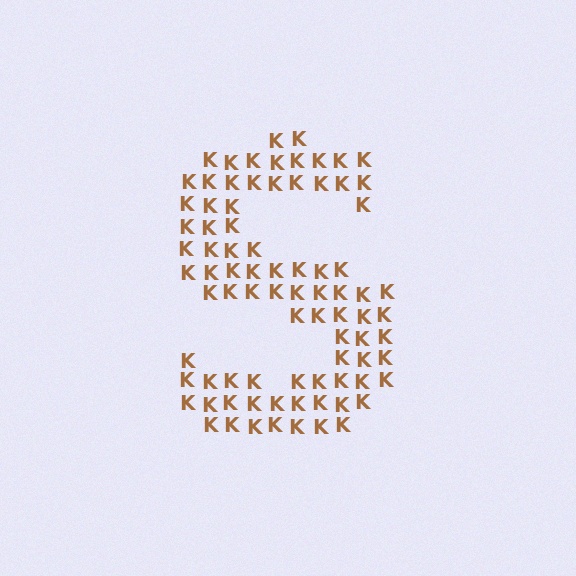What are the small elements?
The small elements are letter K's.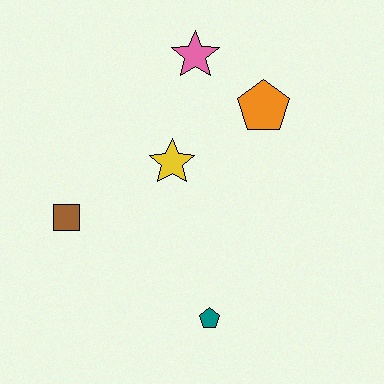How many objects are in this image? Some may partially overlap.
There are 5 objects.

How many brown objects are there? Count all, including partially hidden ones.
There is 1 brown object.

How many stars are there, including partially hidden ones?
There are 2 stars.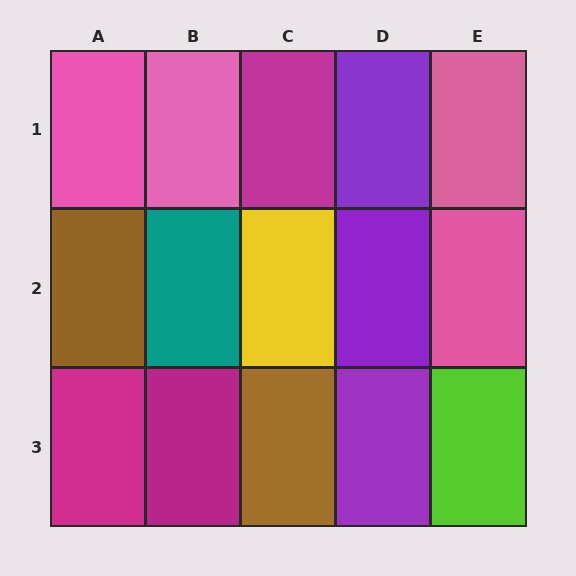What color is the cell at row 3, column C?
Brown.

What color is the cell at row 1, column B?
Pink.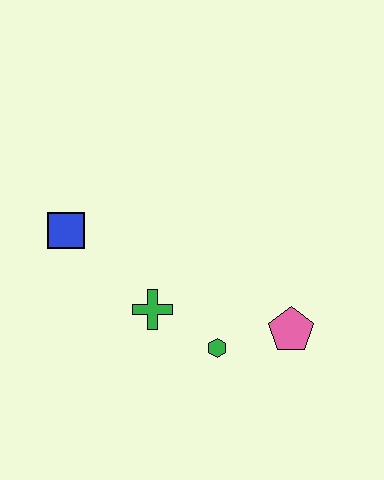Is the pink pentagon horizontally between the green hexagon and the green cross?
No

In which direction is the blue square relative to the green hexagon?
The blue square is to the left of the green hexagon.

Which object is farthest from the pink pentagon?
The blue square is farthest from the pink pentagon.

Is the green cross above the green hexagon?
Yes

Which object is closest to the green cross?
The green hexagon is closest to the green cross.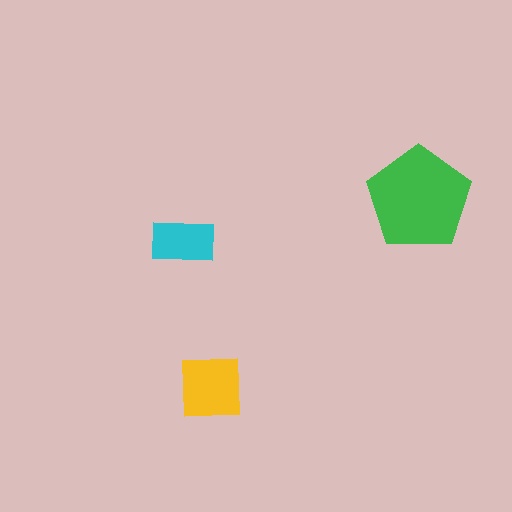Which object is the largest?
The green pentagon.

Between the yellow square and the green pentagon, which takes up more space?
The green pentagon.